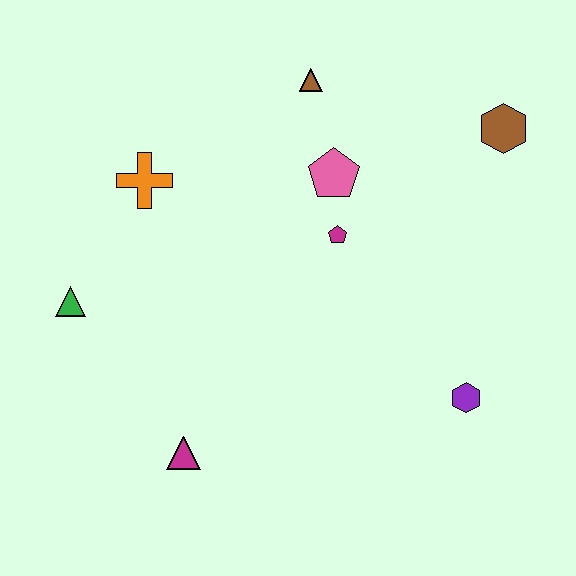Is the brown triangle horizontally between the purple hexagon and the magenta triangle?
Yes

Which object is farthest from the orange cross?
The purple hexagon is farthest from the orange cross.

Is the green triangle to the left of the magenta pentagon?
Yes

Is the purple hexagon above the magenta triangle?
Yes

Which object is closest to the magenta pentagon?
The pink pentagon is closest to the magenta pentagon.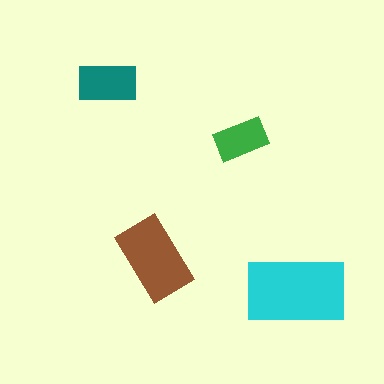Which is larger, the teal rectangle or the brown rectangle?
The brown one.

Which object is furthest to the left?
The teal rectangle is leftmost.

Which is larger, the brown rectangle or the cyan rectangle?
The cyan one.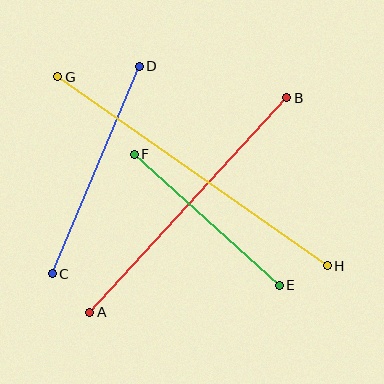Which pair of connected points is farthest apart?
Points G and H are farthest apart.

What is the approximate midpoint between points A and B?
The midpoint is at approximately (188, 205) pixels.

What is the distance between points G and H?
The distance is approximately 329 pixels.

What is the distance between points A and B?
The distance is approximately 291 pixels.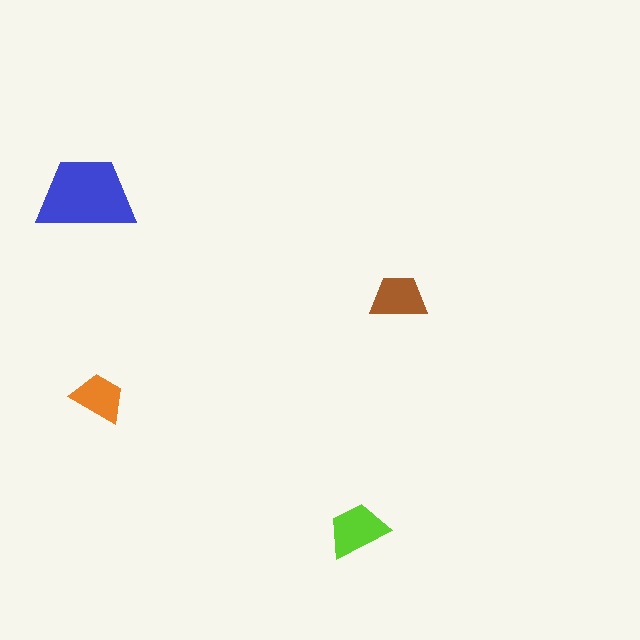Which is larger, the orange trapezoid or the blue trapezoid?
The blue one.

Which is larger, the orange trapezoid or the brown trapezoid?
The brown one.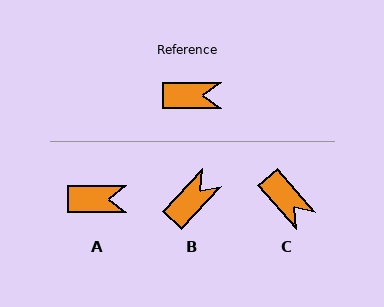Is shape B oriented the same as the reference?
No, it is off by about 47 degrees.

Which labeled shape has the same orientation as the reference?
A.